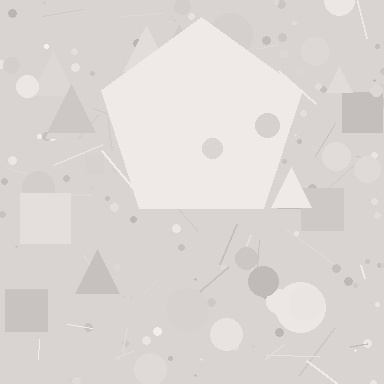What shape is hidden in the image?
A pentagon is hidden in the image.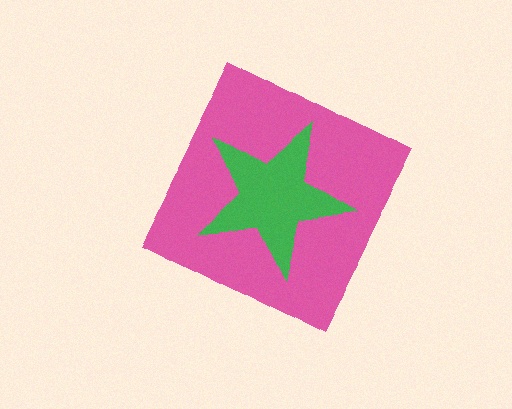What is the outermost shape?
The pink diamond.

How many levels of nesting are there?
2.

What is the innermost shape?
The green star.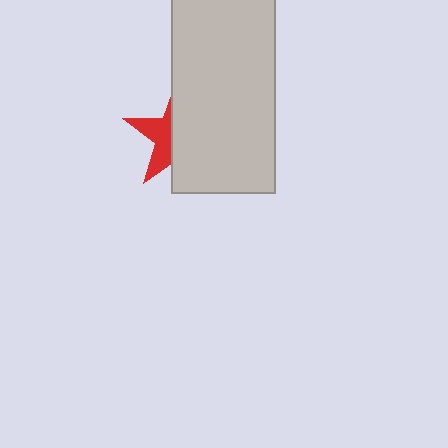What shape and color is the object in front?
The object in front is a light gray rectangle.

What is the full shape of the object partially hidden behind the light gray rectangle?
The partially hidden object is a red star.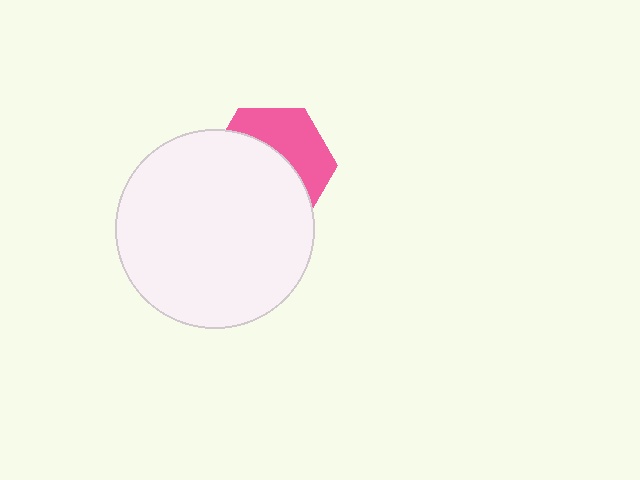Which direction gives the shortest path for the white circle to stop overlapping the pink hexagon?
Moving down gives the shortest separation.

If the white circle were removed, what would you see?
You would see the complete pink hexagon.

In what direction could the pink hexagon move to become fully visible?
The pink hexagon could move up. That would shift it out from behind the white circle entirely.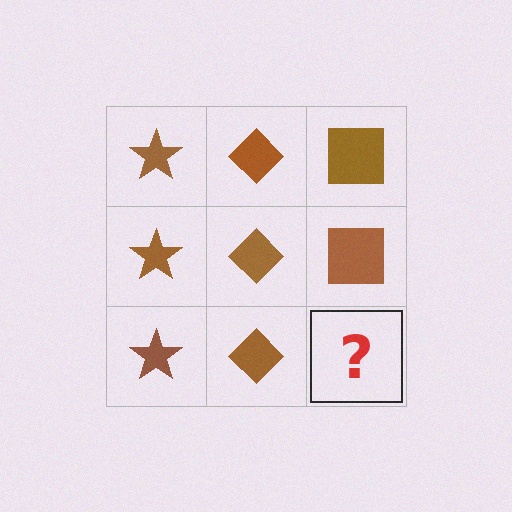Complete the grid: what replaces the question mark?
The question mark should be replaced with a brown square.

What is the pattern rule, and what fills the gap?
The rule is that each column has a consistent shape. The gap should be filled with a brown square.